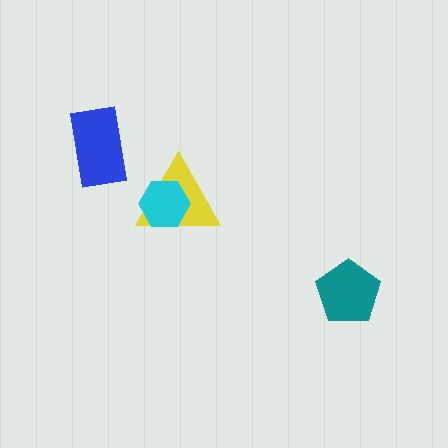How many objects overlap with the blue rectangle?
0 objects overlap with the blue rectangle.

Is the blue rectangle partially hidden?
No, no other shape covers it.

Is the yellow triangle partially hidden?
Yes, it is partially covered by another shape.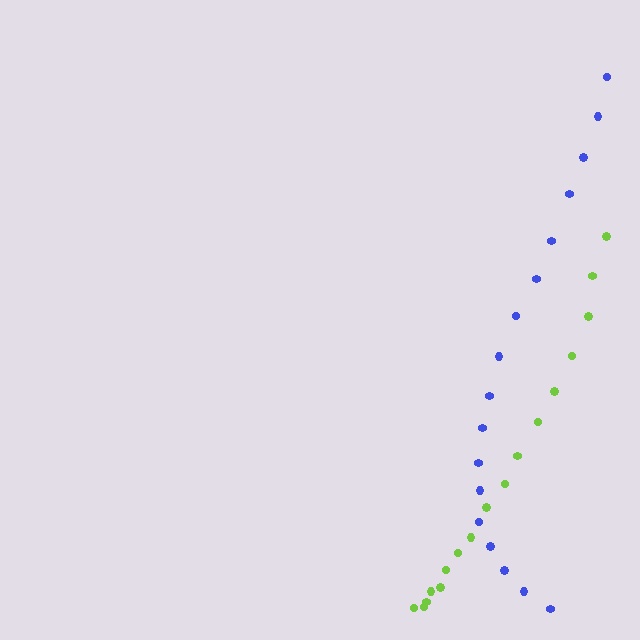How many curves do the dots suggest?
There are 2 distinct paths.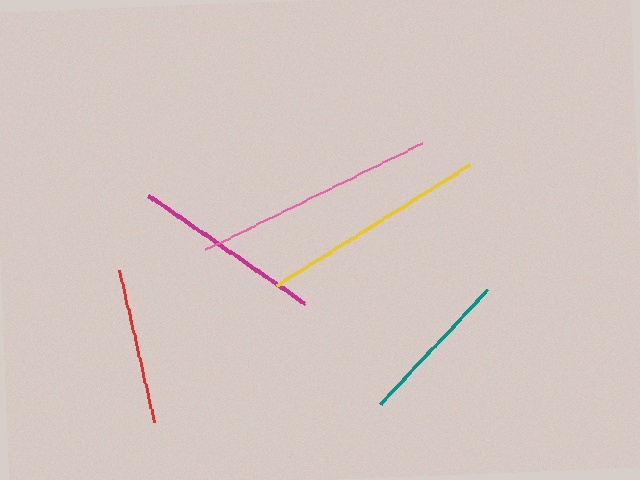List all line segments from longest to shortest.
From longest to shortest: pink, yellow, magenta, teal, red.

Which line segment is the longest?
The pink line is the longest at approximately 242 pixels.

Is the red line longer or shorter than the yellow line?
The yellow line is longer than the red line.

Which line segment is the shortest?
The red line is the shortest at approximately 156 pixels.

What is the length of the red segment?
The red segment is approximately 156 pixels long.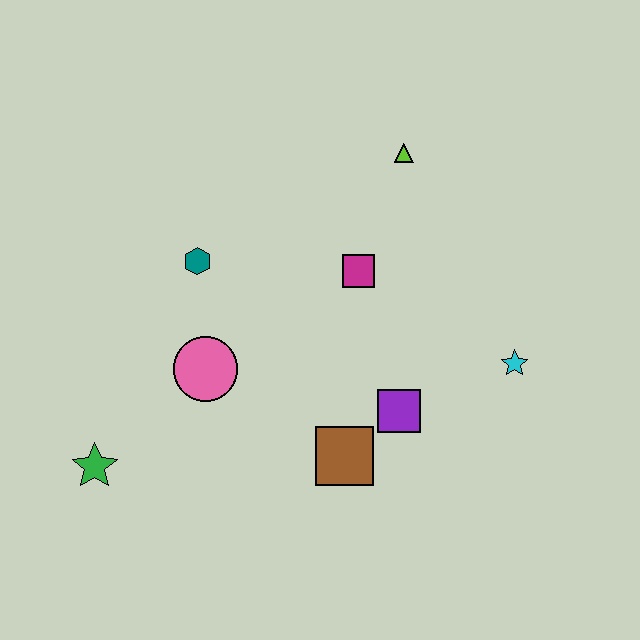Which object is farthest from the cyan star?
The green star is farthest from the cyan star.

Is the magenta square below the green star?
No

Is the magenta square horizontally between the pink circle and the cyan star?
Yes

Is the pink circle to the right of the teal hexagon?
Yes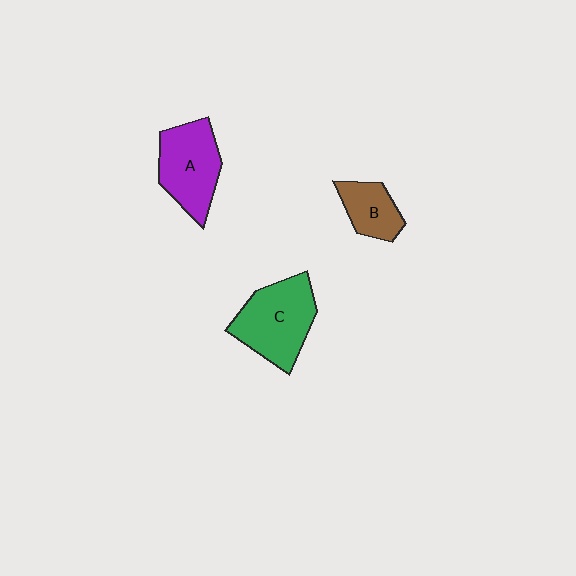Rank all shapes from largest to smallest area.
From largest to smallest: C (green), A (purple), B (brown).